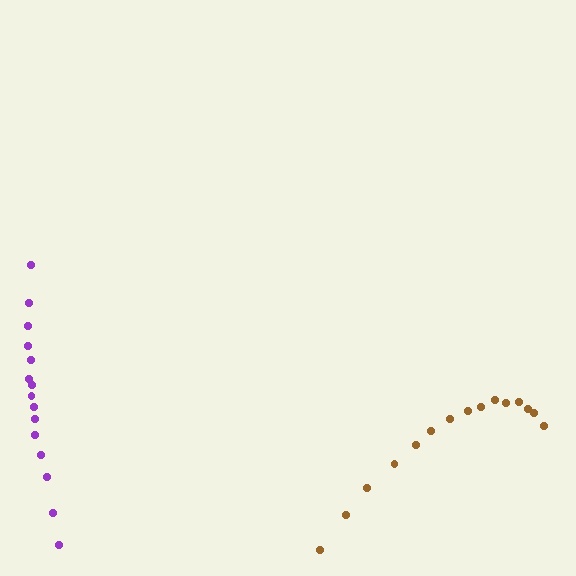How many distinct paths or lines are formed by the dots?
There are 2 distinct paths.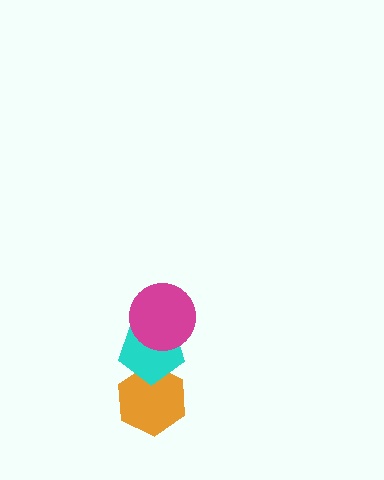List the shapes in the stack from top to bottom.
From top to bottom: the magenta circle, the cyan pentagon, the orange hexagon.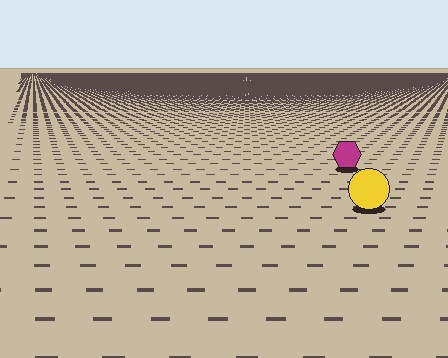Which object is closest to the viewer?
The yellow circle is closest. The texture marks near it are larger and more spread out.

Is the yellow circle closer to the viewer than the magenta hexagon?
Yes. The yellow circle is closer — you can tell from the texture gradient: the ground texture is coarser near it.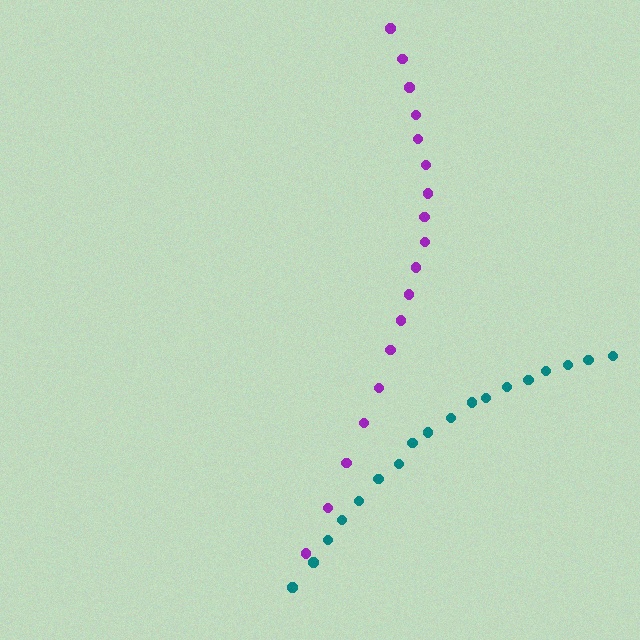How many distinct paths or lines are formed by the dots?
There are 2 distinct paths.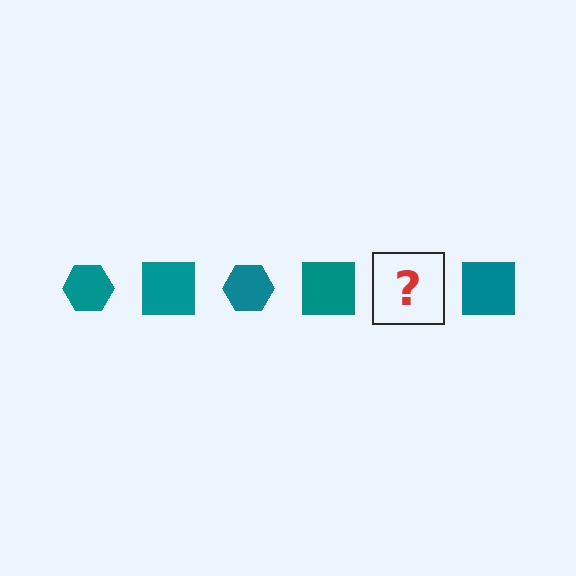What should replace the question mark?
The question mark should be replaced with a teal hexagon.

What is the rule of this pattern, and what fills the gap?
The rule is that the pattern cycles through hexagon, square shapes in teal. The gap should be filled with a teal hexagon.